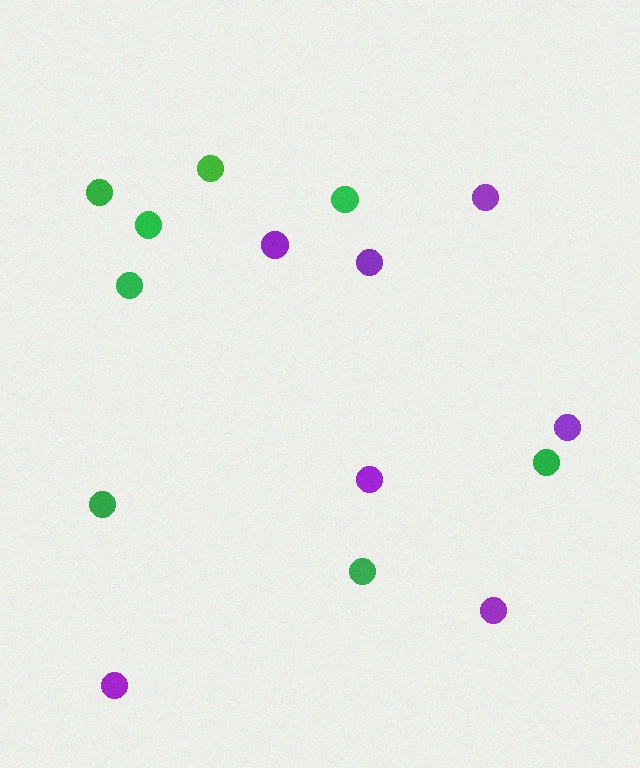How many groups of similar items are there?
There are 2 groups: one group of purple circles (7) and one group of green circles (8).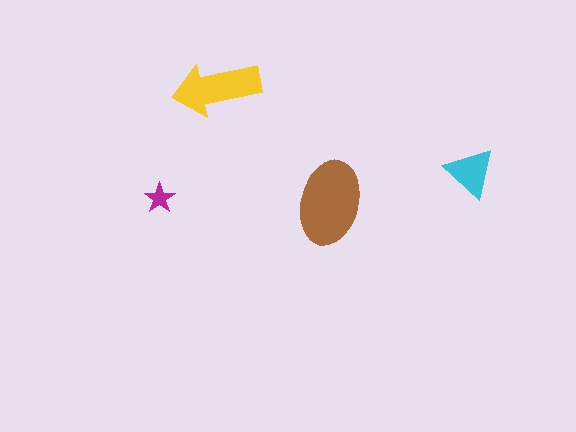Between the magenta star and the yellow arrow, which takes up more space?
The yellow arrow.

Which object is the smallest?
The magenta star.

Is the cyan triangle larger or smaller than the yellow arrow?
Smaller.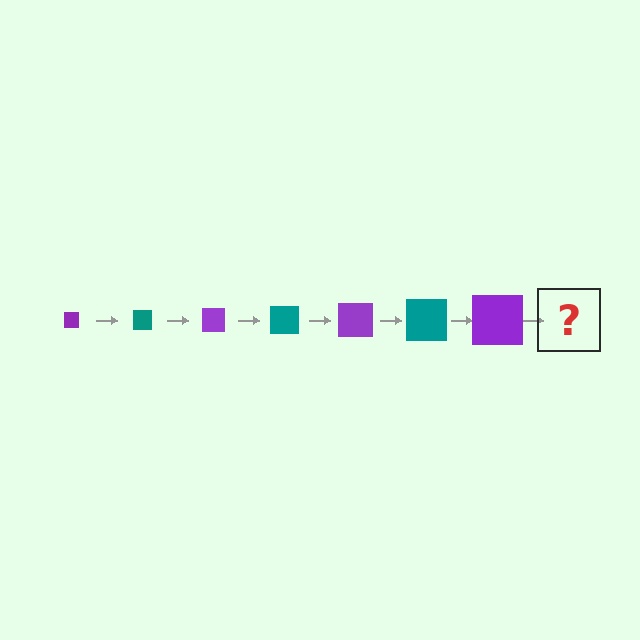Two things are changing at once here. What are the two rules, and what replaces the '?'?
The two rules are that the square grows larger each step and the color cycles through purple and teal. The '?' should be a teal square, larger than the previous one.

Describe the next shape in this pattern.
It should be a teal square, larger than the previous one.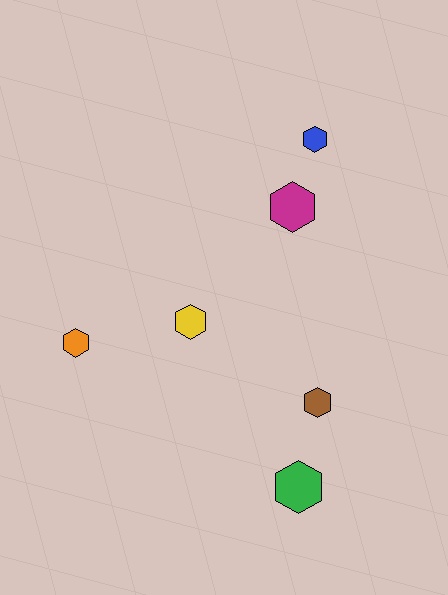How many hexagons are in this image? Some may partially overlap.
There are 6 hexagons.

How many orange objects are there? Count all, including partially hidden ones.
There is 1 orange object.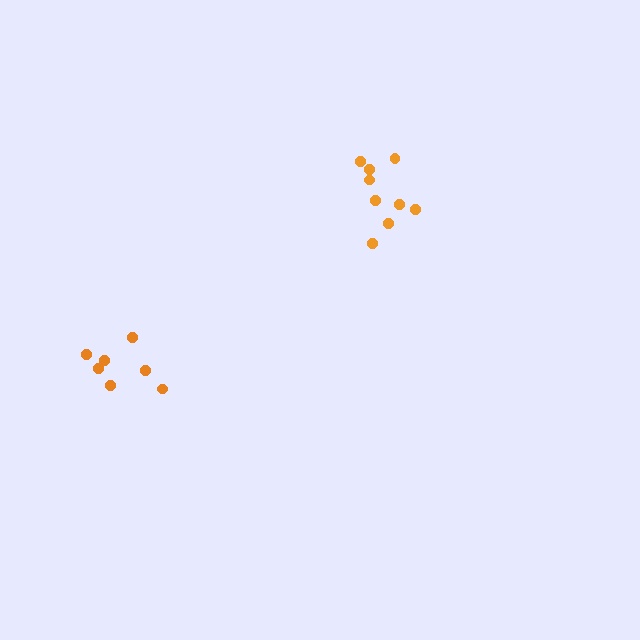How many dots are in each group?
Group 1: 7 dots, Group 2: 9 dots (16 total).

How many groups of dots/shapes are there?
There are 2 groups.